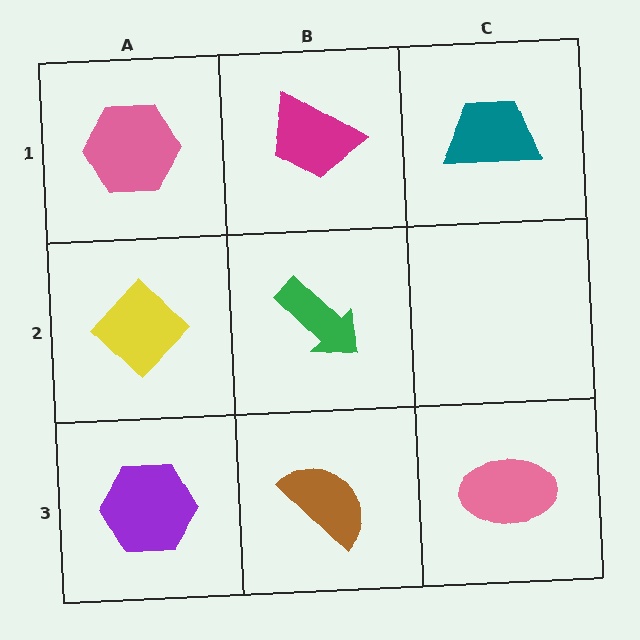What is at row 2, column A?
A yellow diamond.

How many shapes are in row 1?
3 shapes.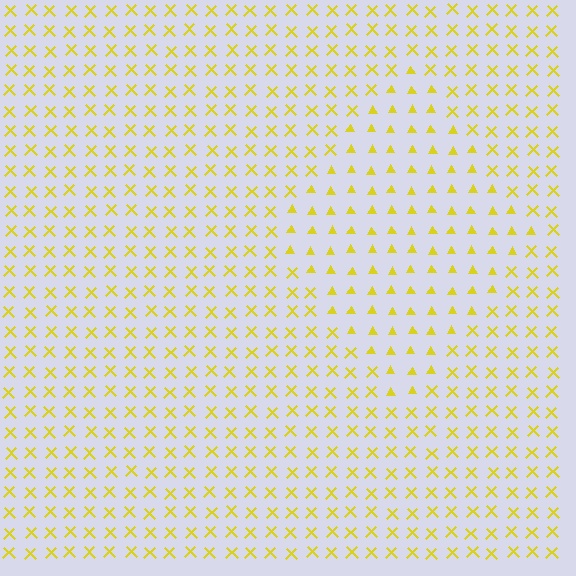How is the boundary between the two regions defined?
The boundary is defined by a change in element shape: triangles inside vs. X marks outside. All elements share the same color and spacing.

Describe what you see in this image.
The image is filled with small yellow elements arranged in a uniform grid. A diamond-shaped region contains triangles, while the surrounding area contains X marks. The boundary is defined purely by the change in element shape.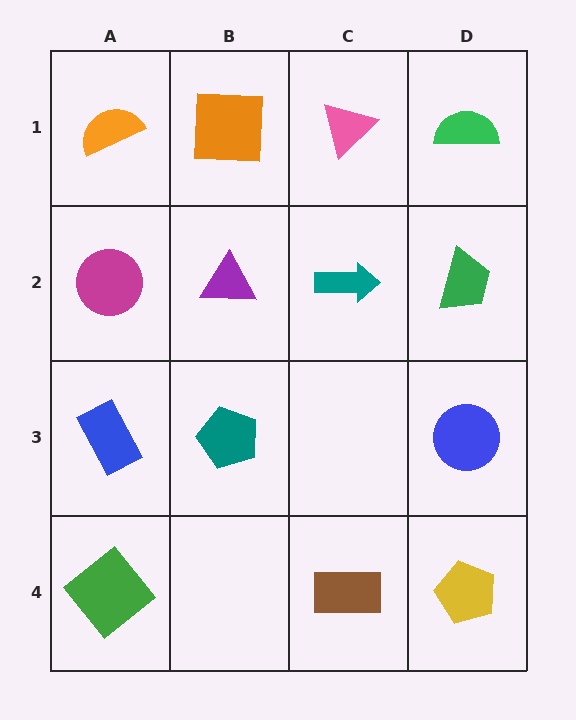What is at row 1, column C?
A pink triangle.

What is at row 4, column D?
A yellow pentagon.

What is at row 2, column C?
A teal arrow.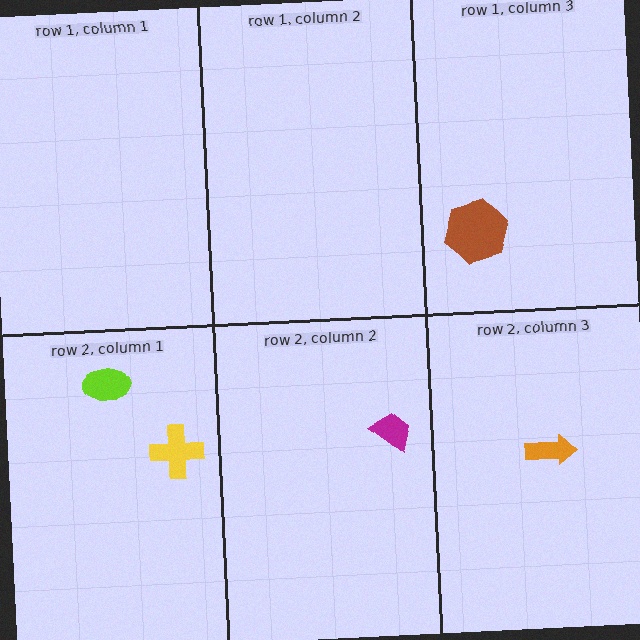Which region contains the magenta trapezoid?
The row 2, column 2 region.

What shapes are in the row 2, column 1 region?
The yellow cross, the lime ellipse.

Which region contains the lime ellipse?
The row 2, column 1 region.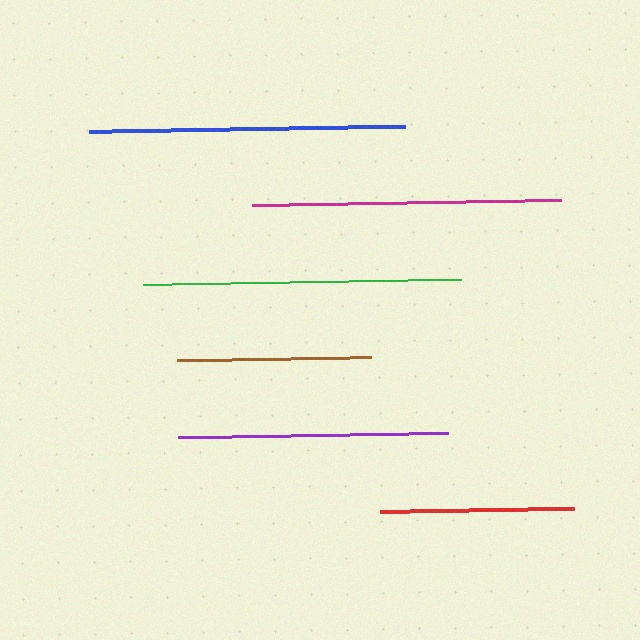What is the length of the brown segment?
The brown segment is approximately 194 pixels long.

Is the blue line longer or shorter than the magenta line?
The blue line is longer than the magenta line.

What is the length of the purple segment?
The purple segment is approximately 270 pixels long.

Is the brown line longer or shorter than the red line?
The red line is longer than the brown line.